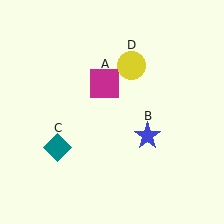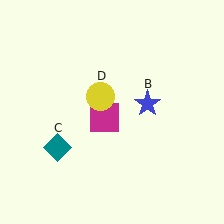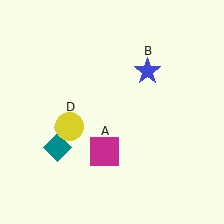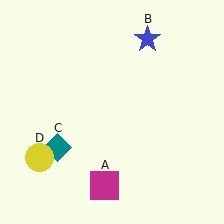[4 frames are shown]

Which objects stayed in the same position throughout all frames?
Teal diamond (object C) remained stationary.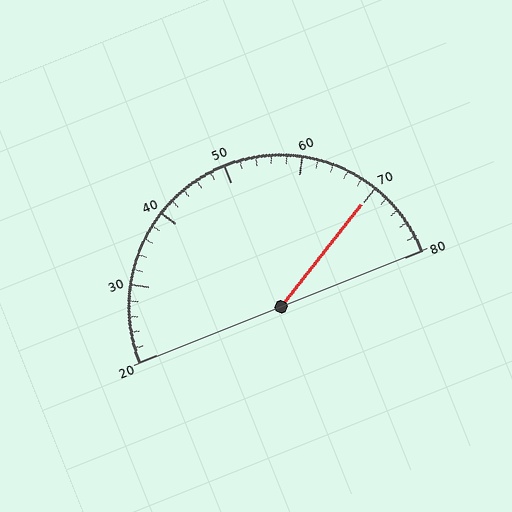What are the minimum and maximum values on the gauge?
The gauge ranges from 20 to 80.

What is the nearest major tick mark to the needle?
The nearest major tick mark is 70.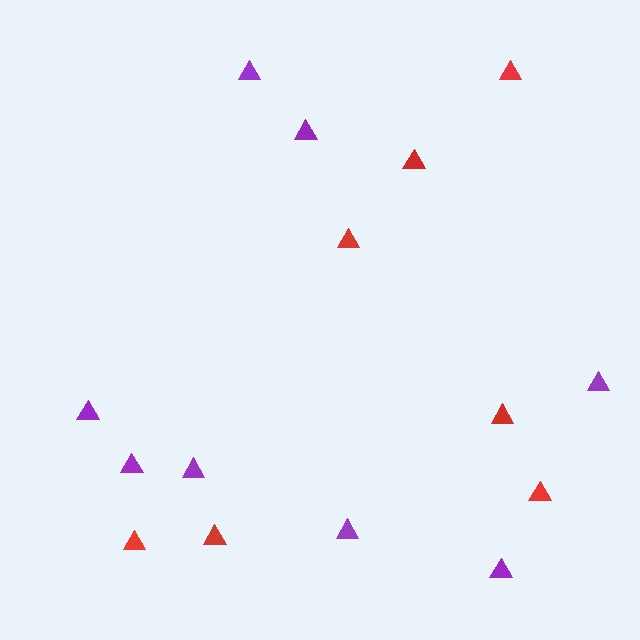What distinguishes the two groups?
There are 2 groups: one group of red triangles (7) and one group of purple triangles (8).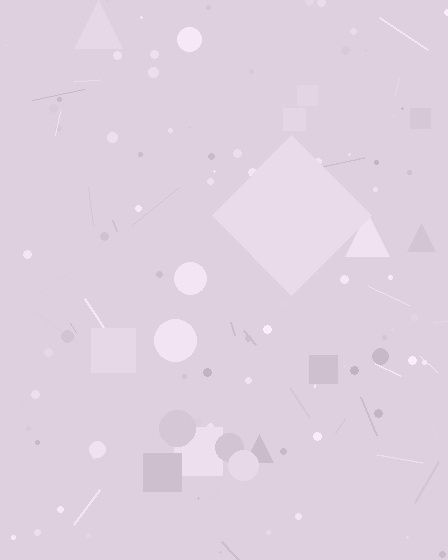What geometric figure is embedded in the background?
A diamond is embedded in the background.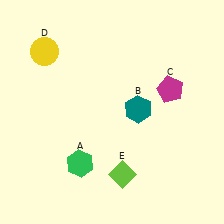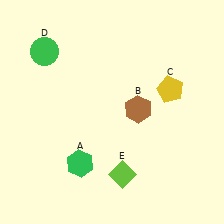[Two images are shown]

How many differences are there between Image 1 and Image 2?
There are 3 differences between the two images.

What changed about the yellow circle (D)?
In Image 1, D is yellow. In Image 2, it changed to green.